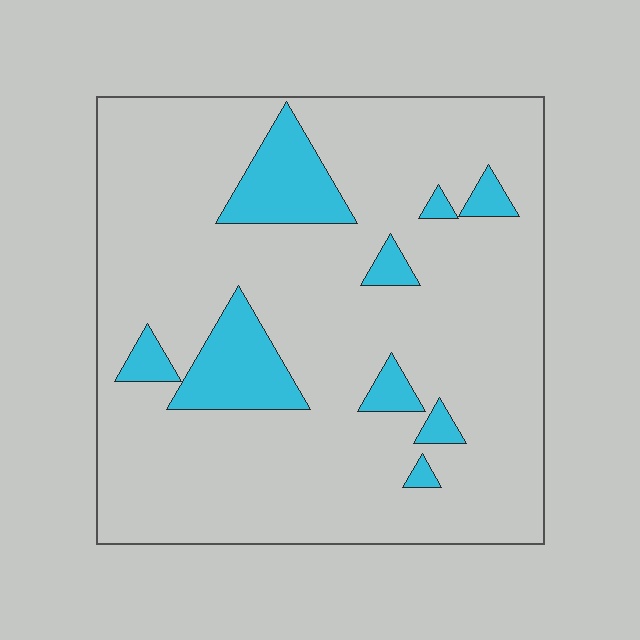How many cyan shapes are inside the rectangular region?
9.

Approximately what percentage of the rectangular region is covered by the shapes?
Approximately 15%.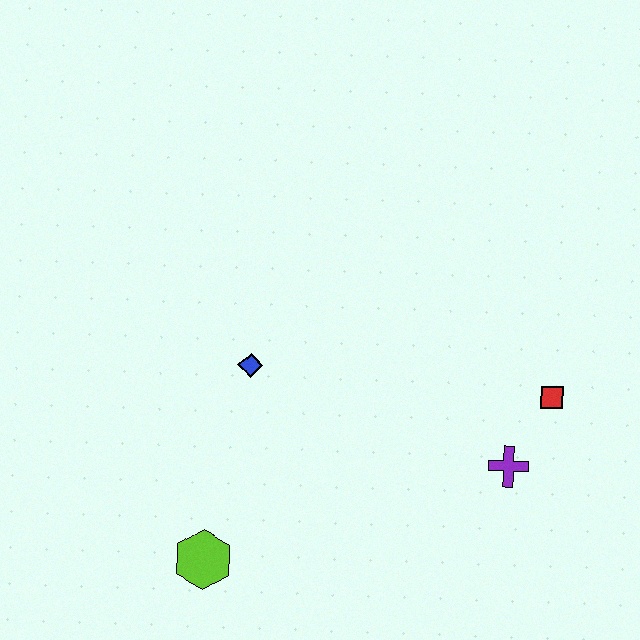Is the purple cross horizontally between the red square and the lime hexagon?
Yes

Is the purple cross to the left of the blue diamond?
No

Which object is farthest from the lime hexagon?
The red square is farthest from the lime hexagon.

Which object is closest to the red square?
The purple cross is closest to the red square.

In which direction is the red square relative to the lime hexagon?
The red square is to the right of the lime hexagon.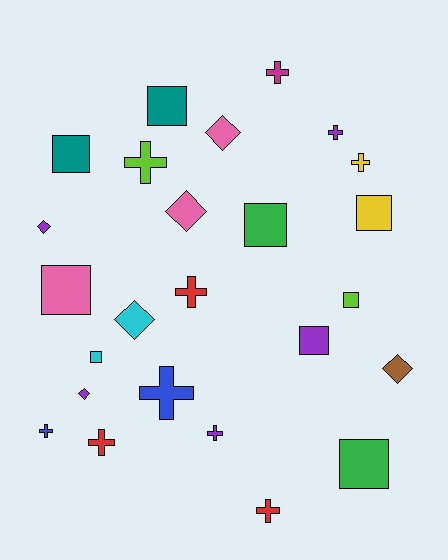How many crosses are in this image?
There are 10 crosses.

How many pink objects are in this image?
There are 3 pink objects.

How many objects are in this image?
There are 25 objects.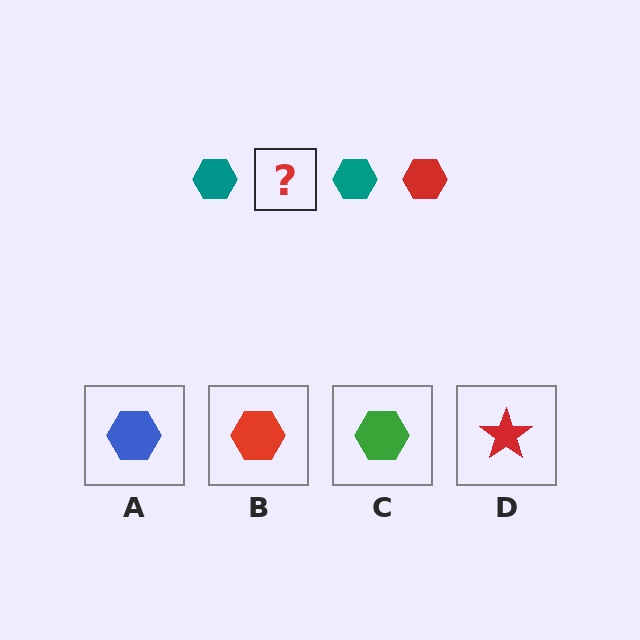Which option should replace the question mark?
Option B.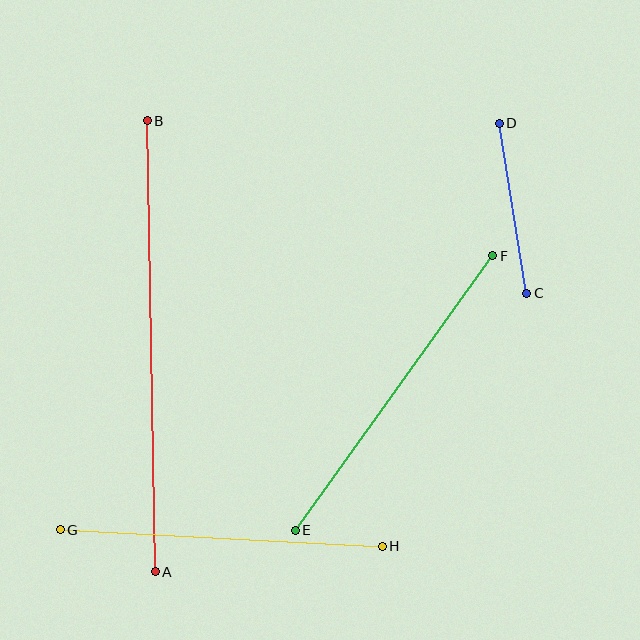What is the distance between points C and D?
The distance is approximately 172 pixels.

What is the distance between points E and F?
The distance is approximately 338 pixels.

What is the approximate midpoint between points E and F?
The midpoint is at approximately (394, 393) pixels.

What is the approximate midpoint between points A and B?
The midpoint is at approximately (151, 346) pixels.